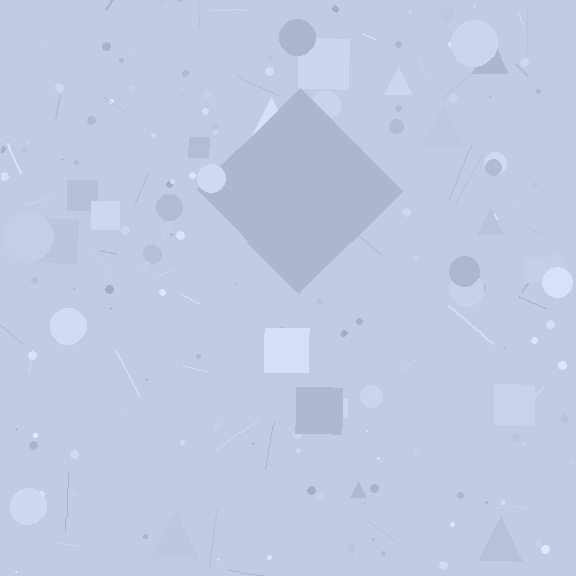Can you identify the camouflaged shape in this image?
The camouflaged shape is a diamond.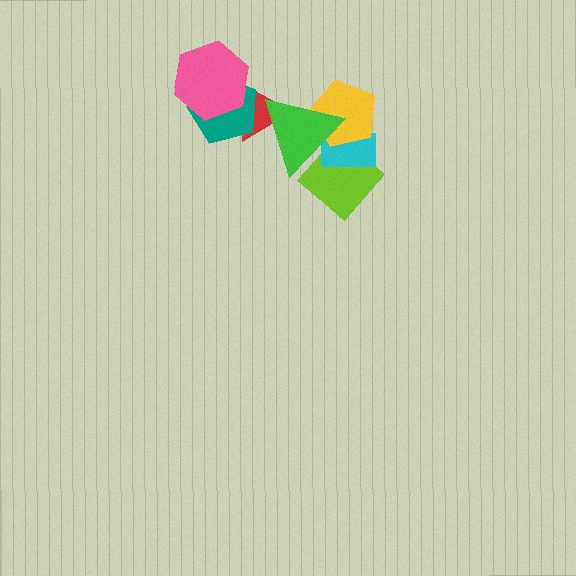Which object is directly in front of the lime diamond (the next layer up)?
The cyan rectangle is directly in front of the lime diamond.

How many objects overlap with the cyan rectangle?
3 objects overlap with the cyan rectangle.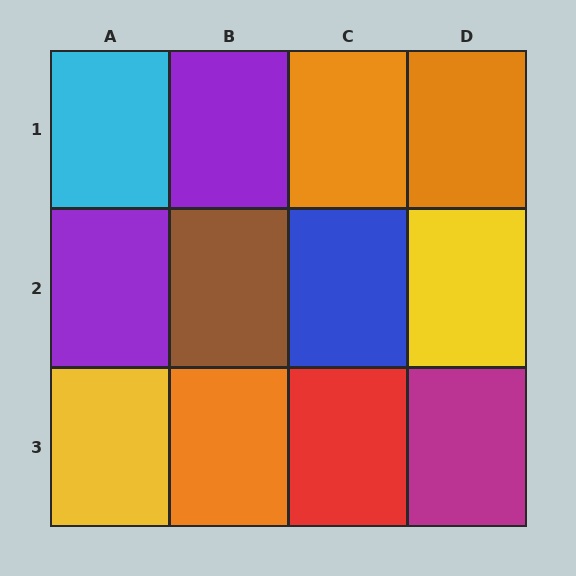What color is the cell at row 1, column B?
Purple.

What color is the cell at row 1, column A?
Cyan.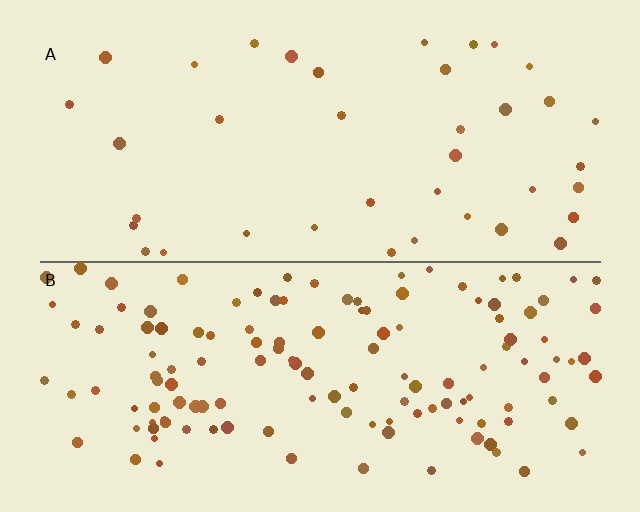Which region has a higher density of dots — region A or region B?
B (the bottom).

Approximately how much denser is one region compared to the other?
Approximately 3.4× — region B over region A.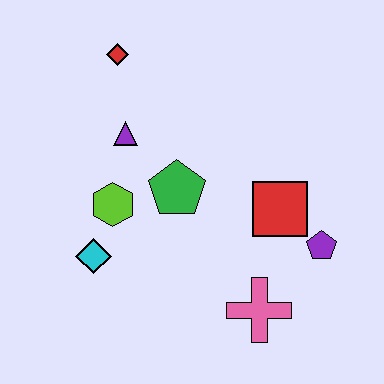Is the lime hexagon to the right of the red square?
No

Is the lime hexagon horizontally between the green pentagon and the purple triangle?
No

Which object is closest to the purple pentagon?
The red square is closest to the purple pentagon.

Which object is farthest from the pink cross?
The red diamond is farthest from the pink cross.